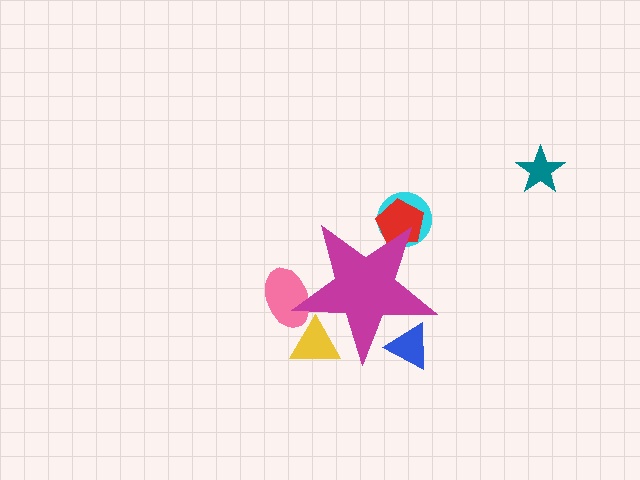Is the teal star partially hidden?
No, the teal star is fully visible.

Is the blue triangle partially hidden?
Yes, the blue triangle is partially hidden behind the magenta star.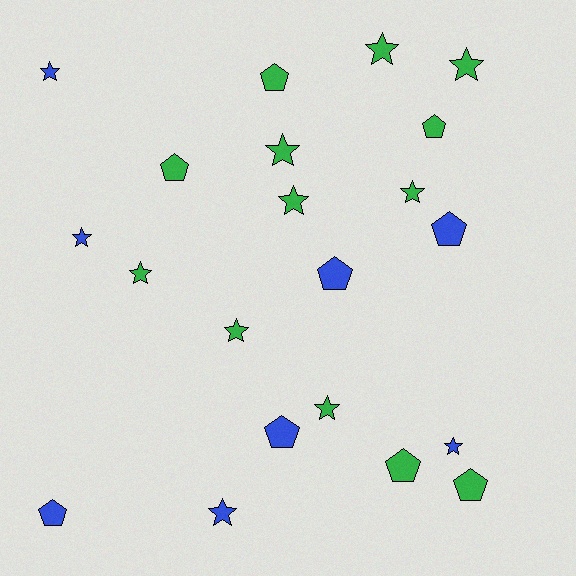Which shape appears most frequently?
Star, with 12 objects.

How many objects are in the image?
There are 21 objects.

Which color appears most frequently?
Green, with 13 objects.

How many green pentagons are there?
There are 5 green pentagons.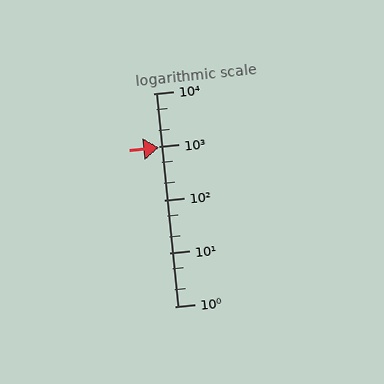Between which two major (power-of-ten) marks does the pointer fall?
The pointer is between 100 and 1000.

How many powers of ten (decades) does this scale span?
The scale spans 4 decades, from 1 to 10000.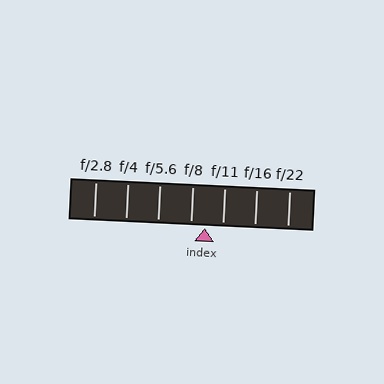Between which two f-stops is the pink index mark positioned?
The index mark is between f/8 and f/11.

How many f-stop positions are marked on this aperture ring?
There are 7 f-stop positions marked.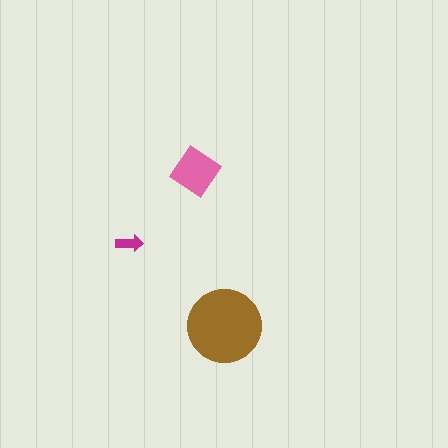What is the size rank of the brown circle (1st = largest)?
1st.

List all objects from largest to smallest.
The brown circle, the pink diamond, the magenta arrow.